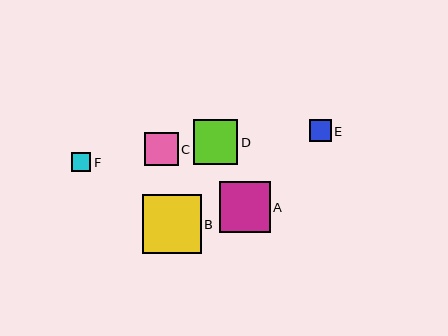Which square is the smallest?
Square F is the smallest with a size of approximately 19 pixels.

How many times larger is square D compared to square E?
Square D is approximately 2.0 times the size of square E.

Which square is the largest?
Square B is the largest with a size of approximately 58 pixels.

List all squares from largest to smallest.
From largest to smallest: B, A, D, C, E, F.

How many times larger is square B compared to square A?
Square B is approximately 1.2 times the size of square A.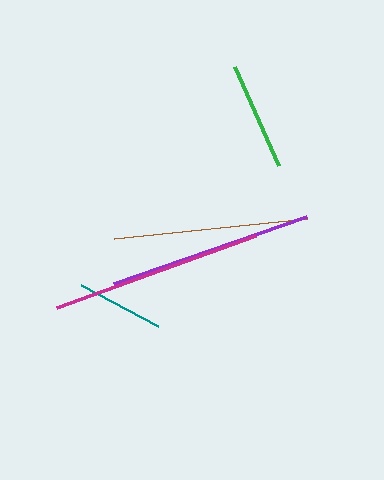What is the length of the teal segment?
The teal segment is approximately 87 pixels long.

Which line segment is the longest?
The magenta line is the longest at approximately 211 pixels.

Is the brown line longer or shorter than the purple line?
The purple line is longer than the brown line.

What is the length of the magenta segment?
The magenta segment is approximately 211 pixels long.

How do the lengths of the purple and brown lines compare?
The purple and brown lines are approximately the same length.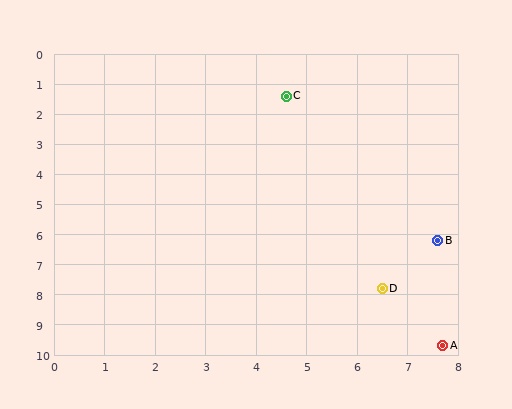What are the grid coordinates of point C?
Point C is at approximately (4.6, 1.4).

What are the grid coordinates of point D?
Point D is at approximately (6.5, 7.8).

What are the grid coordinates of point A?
Point A is at approximately (7.7, 9.7).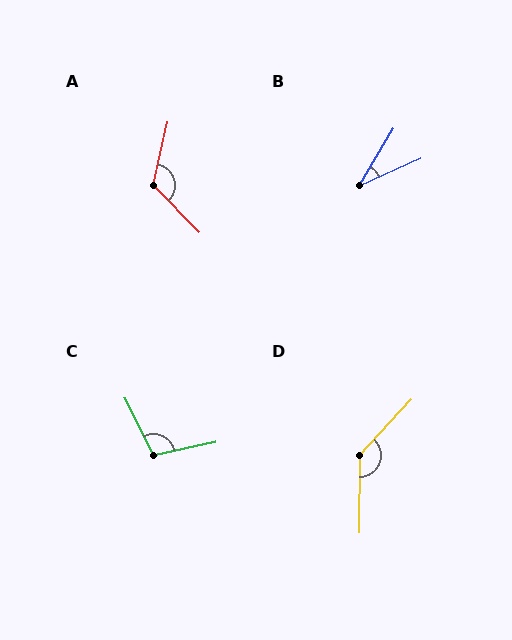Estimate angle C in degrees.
Approximately 104 degrees.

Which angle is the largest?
D, at approximately 137 degrees.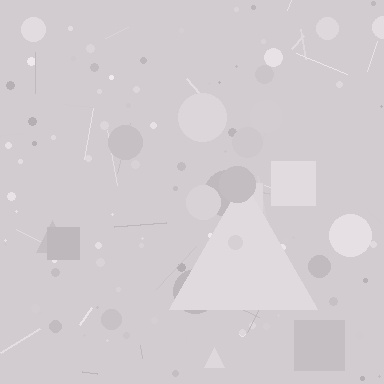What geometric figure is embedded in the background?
A triangle is embedded in the background.